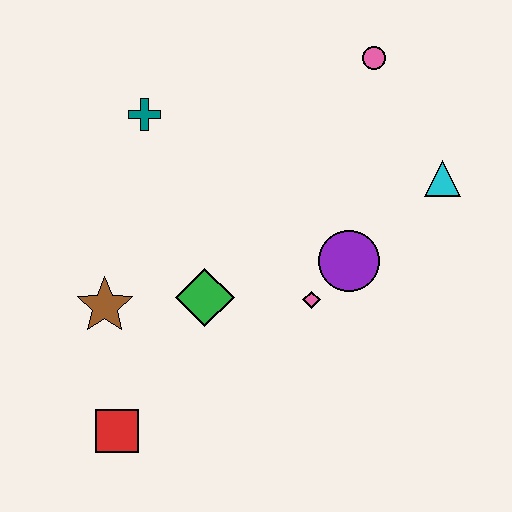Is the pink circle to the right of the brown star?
Yes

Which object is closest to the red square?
The brown star is closest to the red square.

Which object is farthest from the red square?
The pink circle is farthest from the red square.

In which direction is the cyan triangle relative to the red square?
The cyan triangle is to the right of the red square.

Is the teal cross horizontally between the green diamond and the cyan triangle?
No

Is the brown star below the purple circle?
Yes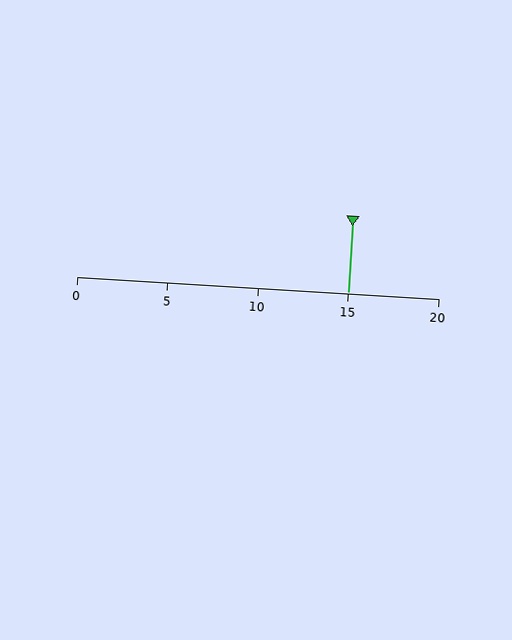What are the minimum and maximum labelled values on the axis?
The axis runs from 0 to 20.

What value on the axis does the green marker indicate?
The marker indicates approximately 15.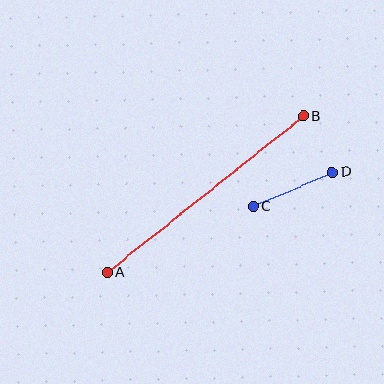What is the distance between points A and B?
The distance is approximately 251 pixels.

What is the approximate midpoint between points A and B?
The midpoint is at approximately (205, 194) pixels.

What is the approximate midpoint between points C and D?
The midpoint is at approximately (293, 189) pixels.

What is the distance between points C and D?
The distance is approximately 86 pixels.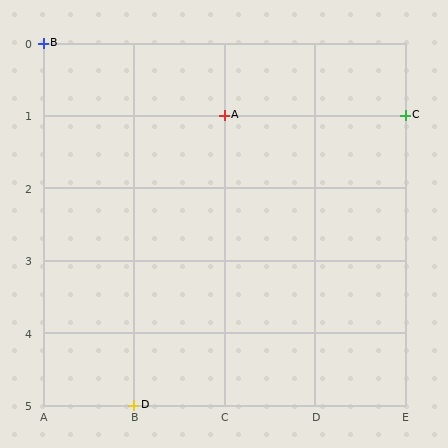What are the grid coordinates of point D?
Point D is at grid coordinates (B, 5).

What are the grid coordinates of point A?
Point A is at grid coordinates (C, 1).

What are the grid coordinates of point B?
Point B is at grid coordinates (A, 0).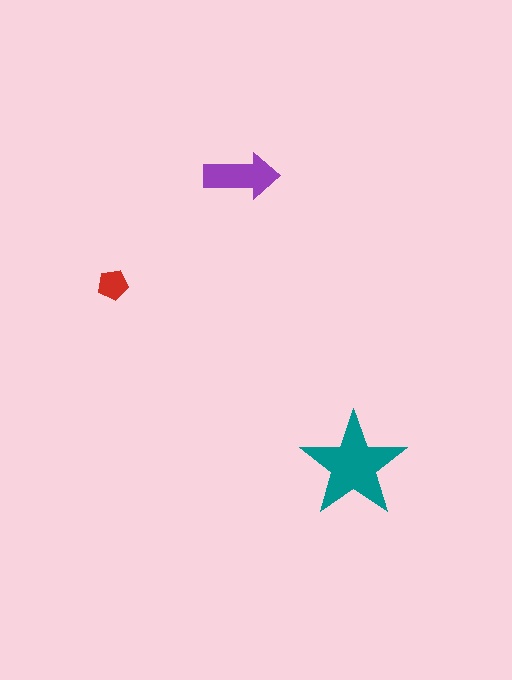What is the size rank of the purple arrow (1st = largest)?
2nd.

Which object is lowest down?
The teal star is bottommost.